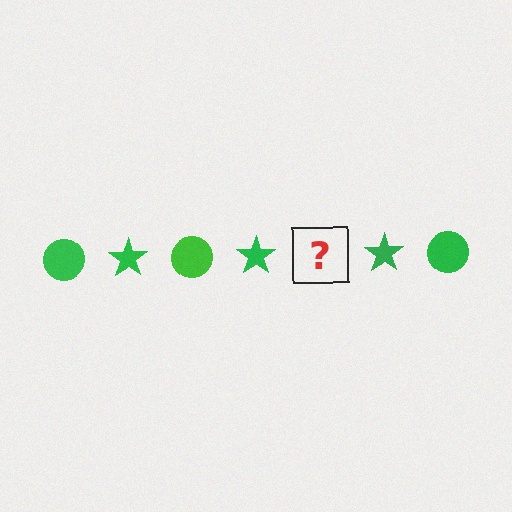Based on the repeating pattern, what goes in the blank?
The blank should be a green circle.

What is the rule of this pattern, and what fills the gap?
The rule is that the pattern cycles through circle, star shapes in green. The gap should be filled with a green circle.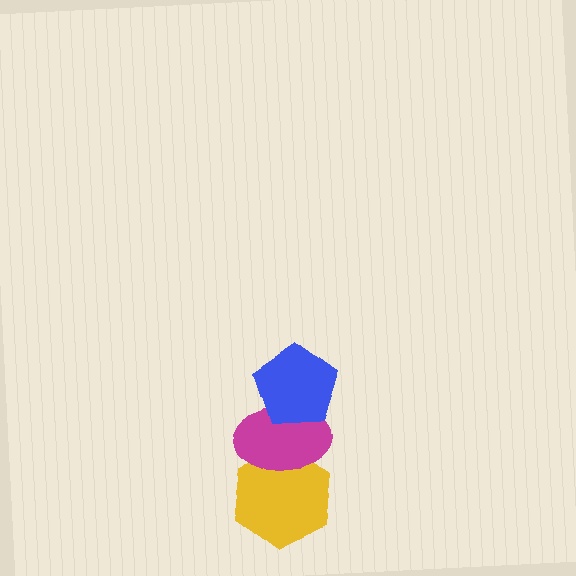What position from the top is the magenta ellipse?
The magenta ellipse is 2nd from the top.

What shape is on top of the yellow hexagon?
The magenta ellipse is on top of the yellow hexagon.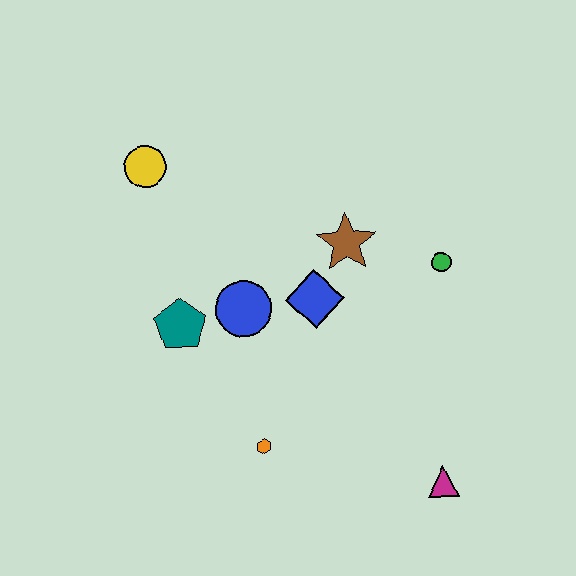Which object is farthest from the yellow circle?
The magenta triangle is farthest from the yellow circle.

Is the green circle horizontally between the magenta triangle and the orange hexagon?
No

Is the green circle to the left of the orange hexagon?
No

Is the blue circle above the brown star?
No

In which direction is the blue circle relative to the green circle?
The blue circle is to the left of the green circle.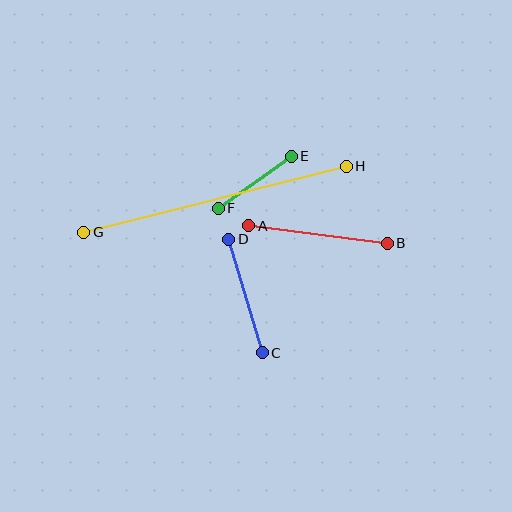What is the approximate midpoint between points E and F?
The midpoint is at approximately (255, 182) pixels.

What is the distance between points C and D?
The distance is approximately 118 pixels.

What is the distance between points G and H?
The distance is approximately 270 pixels.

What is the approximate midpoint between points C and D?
The midpoint is at approximately (246, 296) pixels.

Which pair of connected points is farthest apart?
Points G and H are farthest apart.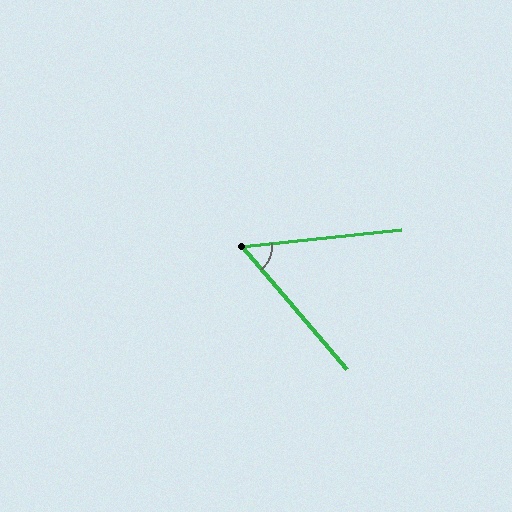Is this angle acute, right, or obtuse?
It is acute.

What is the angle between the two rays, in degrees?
Approximately 56 degrees.